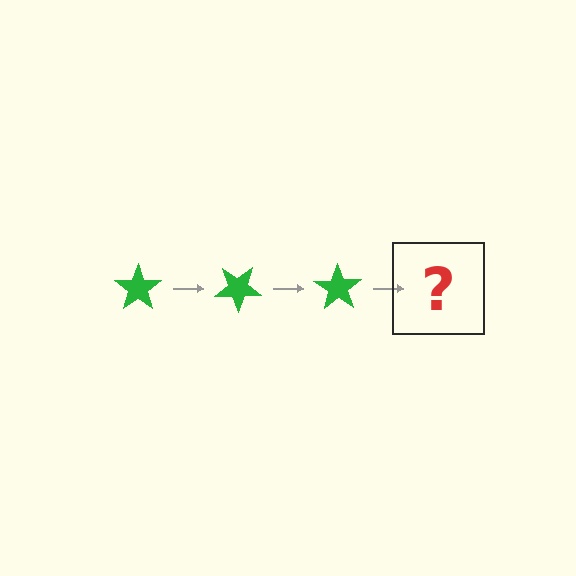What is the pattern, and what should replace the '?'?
The pattern is that the star rotates 35 degrees each step. The '?' should be a green star rotated 105 degrees.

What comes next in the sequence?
The next element should be a green star rotated 105 degrees.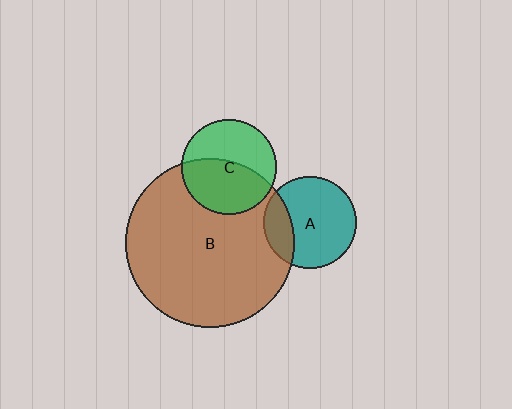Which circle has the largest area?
Circle B (brown).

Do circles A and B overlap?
Yes.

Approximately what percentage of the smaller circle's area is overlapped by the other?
Approximately 25%.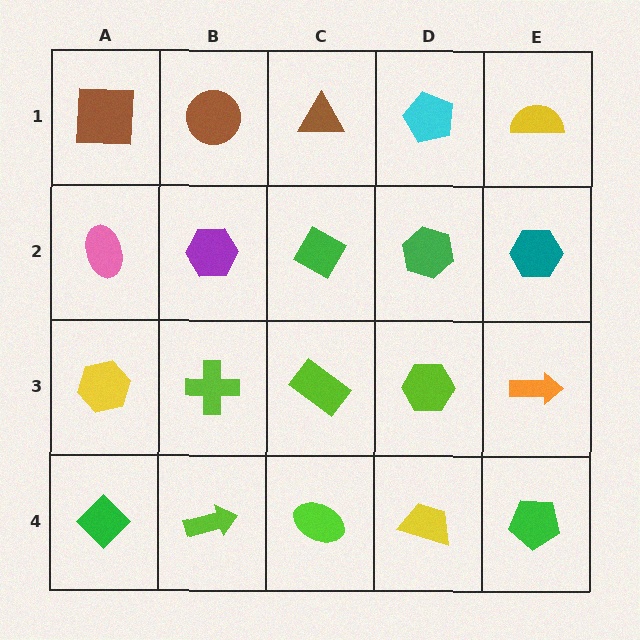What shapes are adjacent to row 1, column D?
A green hexagon (row 2, column D), a brown triangle (row 1, column C), a yellow semicircle (row 1, column E).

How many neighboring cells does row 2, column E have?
3.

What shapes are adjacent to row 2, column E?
A yellow semicircle (row 1, column E), an orange arrow (row 3, column E), a green hexagon (row 2, column D).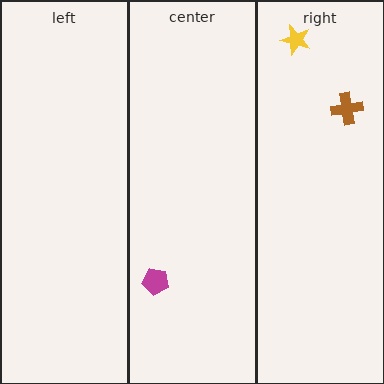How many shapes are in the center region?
1.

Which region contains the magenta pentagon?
The center region.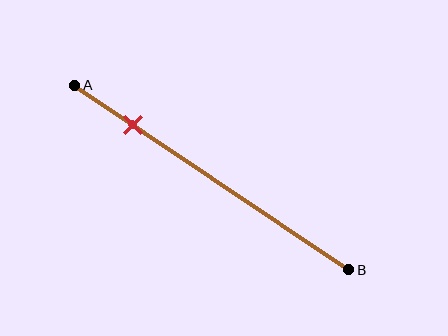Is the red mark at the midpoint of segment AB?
No, the mark is at about 20% from A, not at the 50% midpoint.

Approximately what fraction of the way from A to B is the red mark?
The red mark is approximately 20% of the way from A to B.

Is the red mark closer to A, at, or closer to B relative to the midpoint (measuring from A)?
The red mark is closer to point A than the midpoint of segment AB.